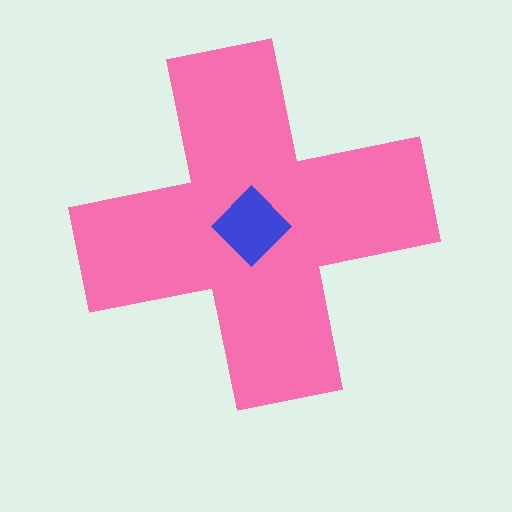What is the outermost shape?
The pink cross.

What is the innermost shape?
The blue diamond.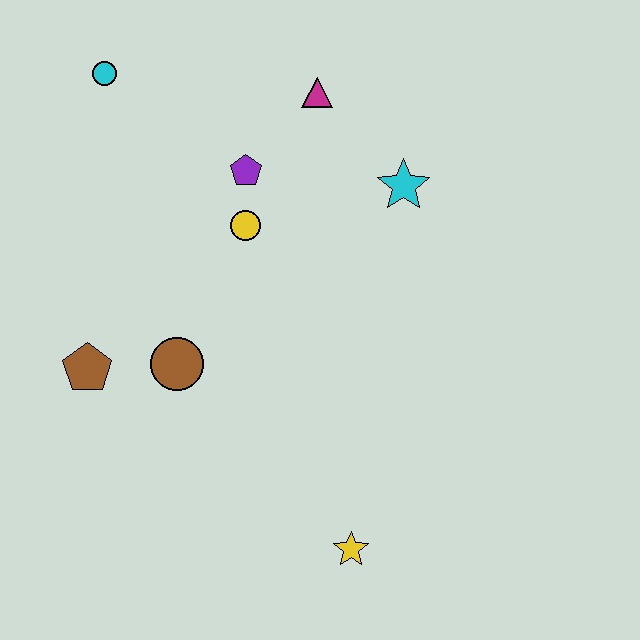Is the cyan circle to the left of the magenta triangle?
Yes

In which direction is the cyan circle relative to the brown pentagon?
The cyan circle is above the brown pentagon.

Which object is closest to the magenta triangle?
The purple pentagon is closest to the magenta triangle.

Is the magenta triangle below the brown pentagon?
No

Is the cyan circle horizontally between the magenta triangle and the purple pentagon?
No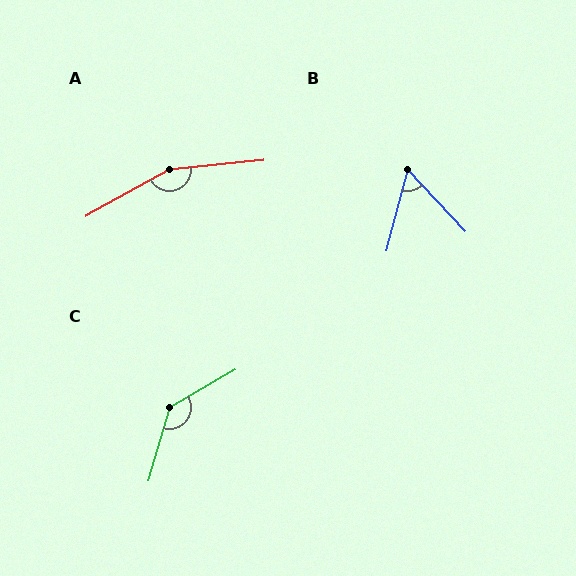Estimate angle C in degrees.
Approximately 136 degrees.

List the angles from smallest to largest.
B (58°), C (136°), A (157°).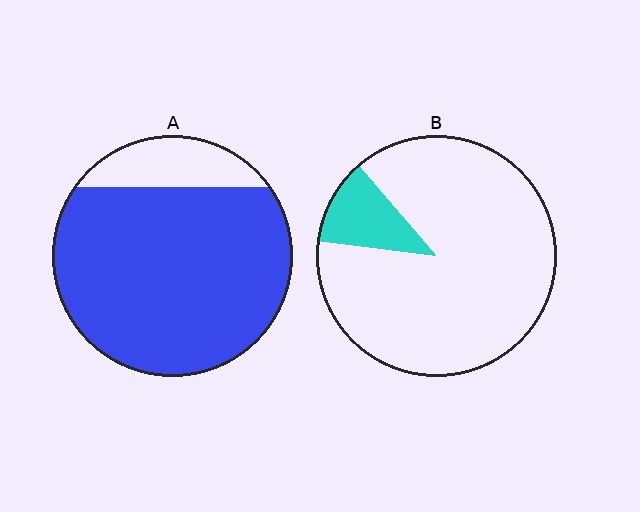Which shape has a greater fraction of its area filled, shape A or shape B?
Shape A.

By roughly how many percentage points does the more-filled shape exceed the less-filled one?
By roughly 75 percentage points (A over B).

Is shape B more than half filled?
No.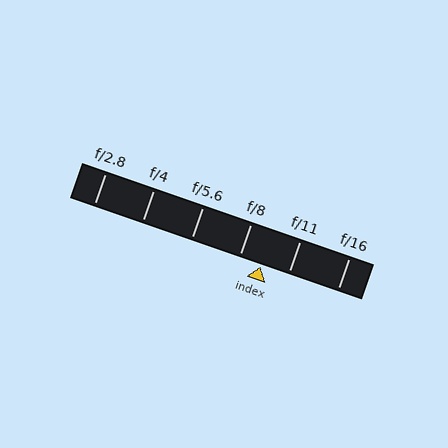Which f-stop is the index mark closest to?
The index mark is closest to f/8.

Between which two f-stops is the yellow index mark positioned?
The index mark is between f/8 and f/11.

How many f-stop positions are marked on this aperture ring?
There are 6 f-stop positions marked.